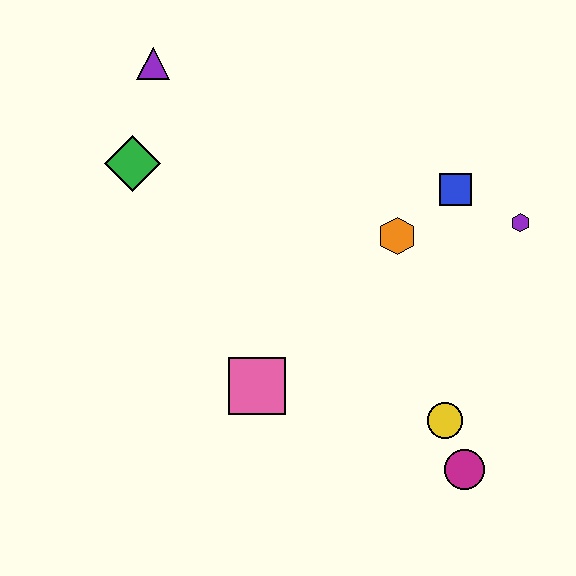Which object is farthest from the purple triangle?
The magenta circle is farthest from the purple triangle.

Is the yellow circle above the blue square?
No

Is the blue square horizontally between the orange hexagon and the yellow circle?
No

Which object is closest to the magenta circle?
The yellow circle is closest to the magenta circle.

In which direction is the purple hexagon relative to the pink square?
The purple hexagon is to the right of the pink square.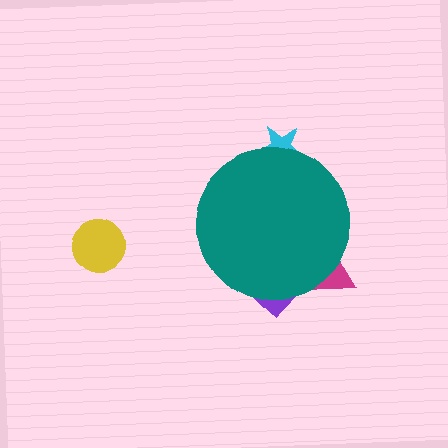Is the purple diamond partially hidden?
Yes, the purple diamond is partially hidden behind the teal circle.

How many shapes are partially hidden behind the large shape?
3 shapes are partially hidden.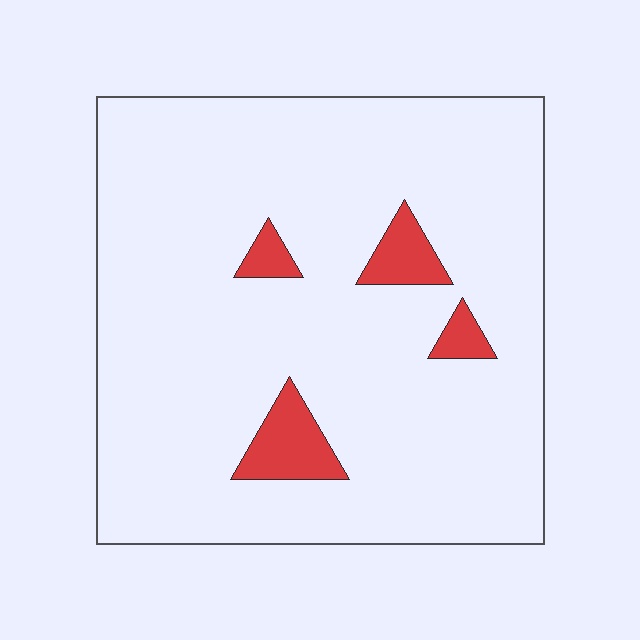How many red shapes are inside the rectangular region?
4.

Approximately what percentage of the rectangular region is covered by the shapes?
Approximately 5%.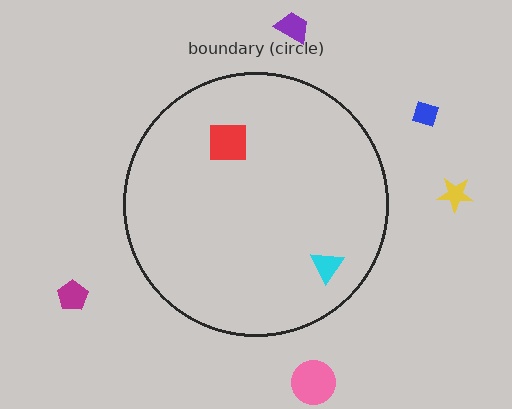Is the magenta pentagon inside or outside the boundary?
Outside.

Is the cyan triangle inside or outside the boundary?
Inside.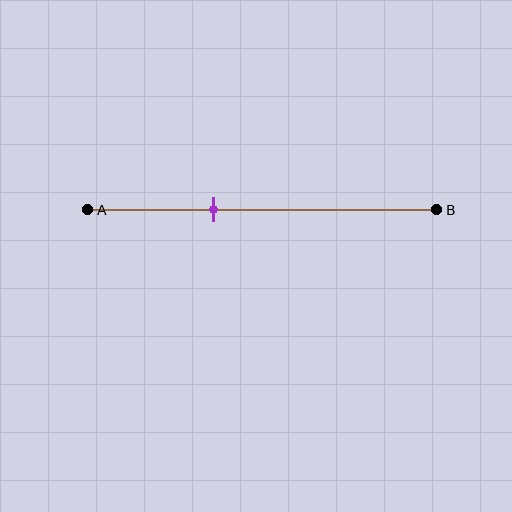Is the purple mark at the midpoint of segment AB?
No, the mark is at about 35% from A, not at the 50% midpoint.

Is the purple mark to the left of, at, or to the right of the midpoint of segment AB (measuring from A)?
The purple mark is to the left of the midpoint of segment AB.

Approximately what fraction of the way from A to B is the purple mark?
The purple mark is approximately 35% of the way from A to B.